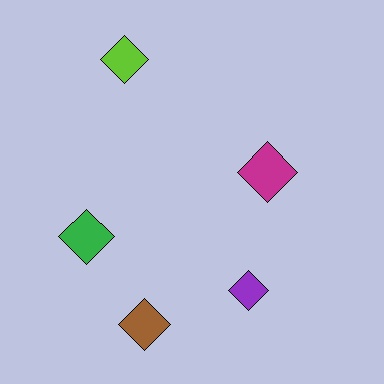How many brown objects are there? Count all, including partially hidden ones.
There is 1 brown object.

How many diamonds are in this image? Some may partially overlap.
There are 5 diamonds.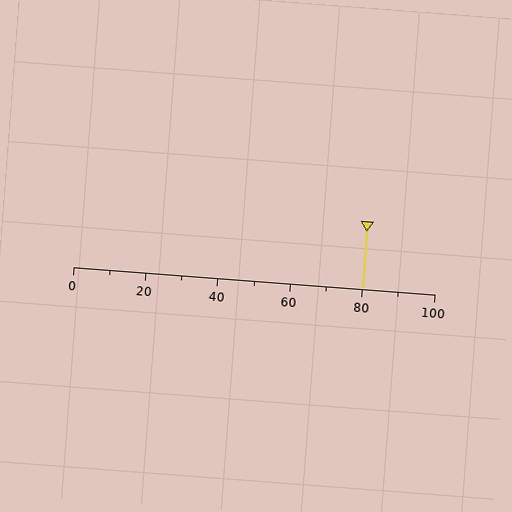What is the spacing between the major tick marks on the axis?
The major ticks are spaced 20 apart.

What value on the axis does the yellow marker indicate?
The marker indicates approximately 80.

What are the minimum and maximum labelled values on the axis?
The axis runs from 0 to 100.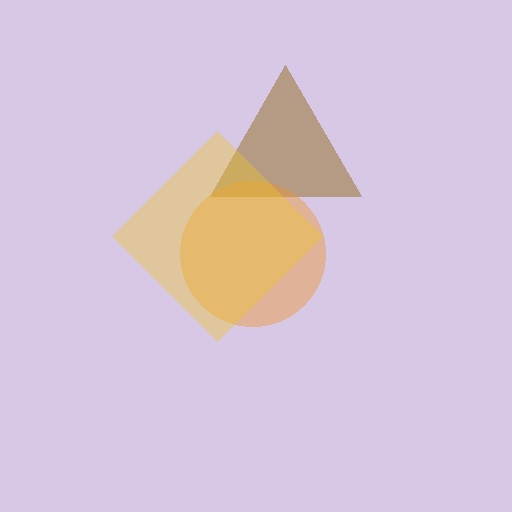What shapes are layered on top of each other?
The layered shapes are: a brown triangle, an orange circle, a yellow diamond.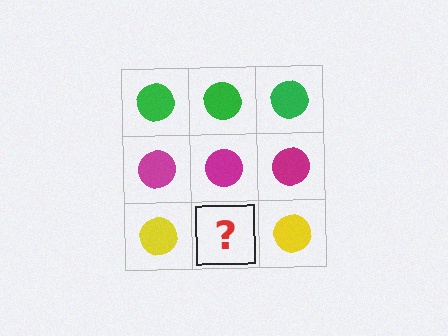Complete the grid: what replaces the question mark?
The question mark should be replaced with a yellow circle.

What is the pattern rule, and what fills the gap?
The rule is that each row has a consistent color. The gap should be filled with a yellow circle.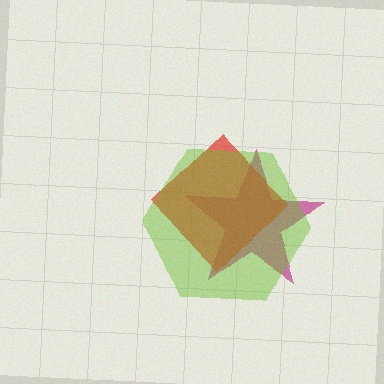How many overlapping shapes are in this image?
There are 3 overlapping shapes in the image.